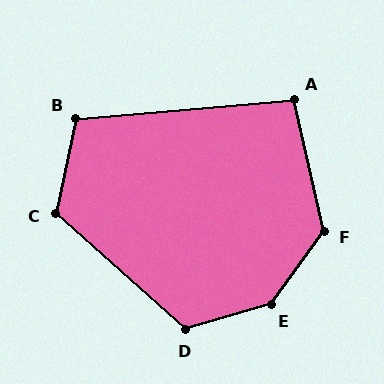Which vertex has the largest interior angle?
E, at approximately 142 degrees.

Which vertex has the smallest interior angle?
A, at approximately 98 degrees.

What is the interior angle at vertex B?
Approximately 107 degrees (obtuse).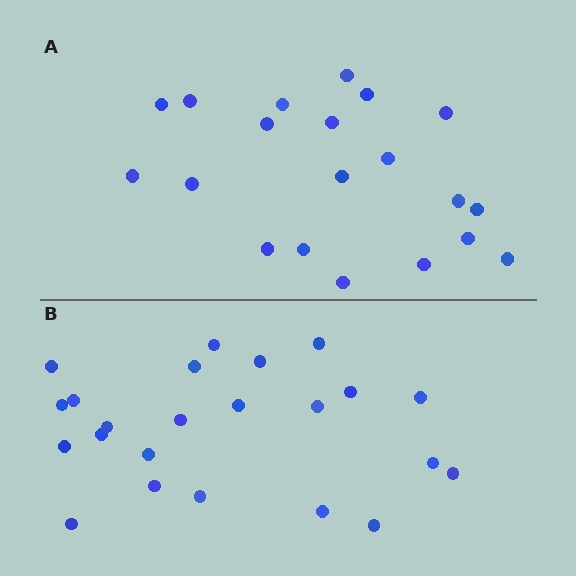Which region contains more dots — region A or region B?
Region B (the bottom region) has more dots.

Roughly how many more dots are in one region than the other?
Region B has just a few more — roughly 2 or 3 more dots than region A.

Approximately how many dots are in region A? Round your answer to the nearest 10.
About 20 dots.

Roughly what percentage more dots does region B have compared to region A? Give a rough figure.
About 15% more.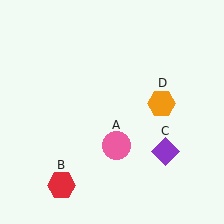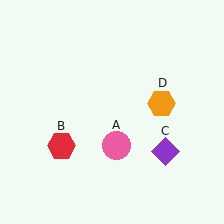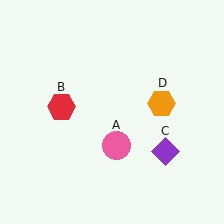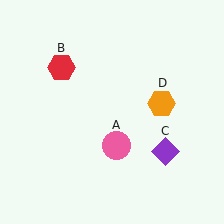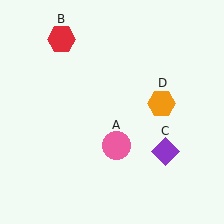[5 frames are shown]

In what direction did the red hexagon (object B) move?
The red hexagon (object B) moved up.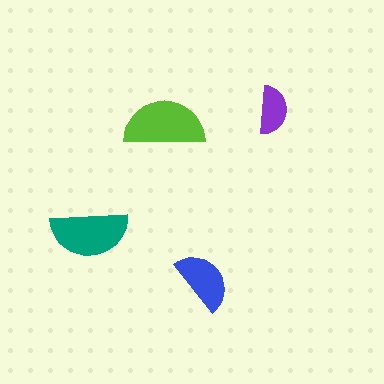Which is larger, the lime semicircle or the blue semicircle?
The lime one.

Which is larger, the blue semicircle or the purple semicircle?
The blue one.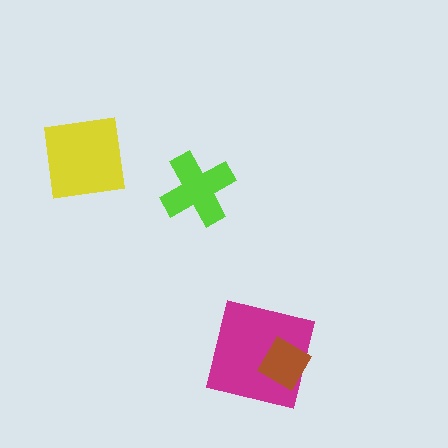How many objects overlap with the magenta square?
1 object overlaps with the magenta square.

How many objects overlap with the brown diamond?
1 object overlaps with the brown diamond.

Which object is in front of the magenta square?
The brown diamond is in front of the magenta square.